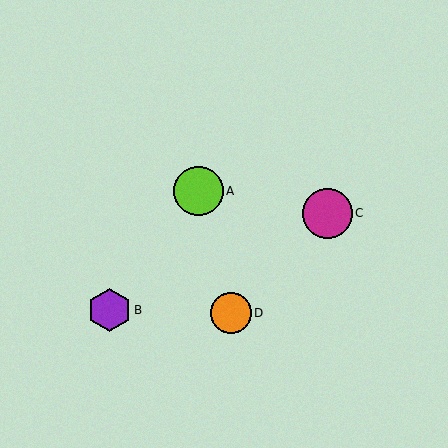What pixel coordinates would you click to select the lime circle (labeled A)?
Click at (199, 191) to select the lime circle A.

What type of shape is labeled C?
Shape C is a magenta circle.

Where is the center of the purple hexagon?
The center of the purple hexagon is at (109, 310).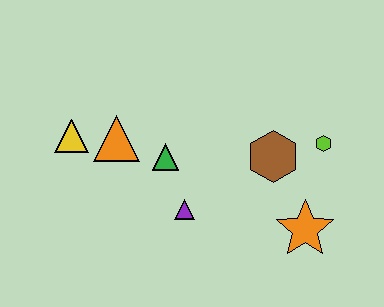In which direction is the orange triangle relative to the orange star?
The orange triangle is to the left of the orange star.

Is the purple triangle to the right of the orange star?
No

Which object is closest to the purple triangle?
The green triangle is closest to the purple triangle.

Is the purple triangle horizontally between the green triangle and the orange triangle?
No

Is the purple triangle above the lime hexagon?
No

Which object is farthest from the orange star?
The yellow triangle is farthest from the orange star.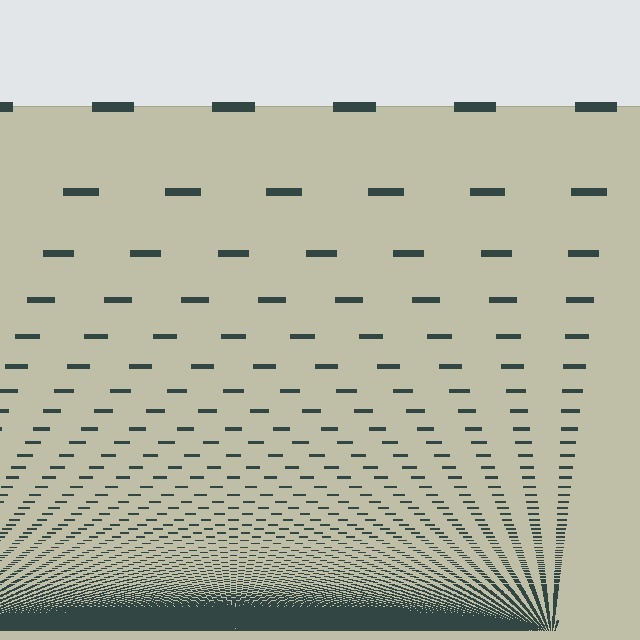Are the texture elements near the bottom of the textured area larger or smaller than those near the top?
Smaller. The gradient is inverted — elements near the bottom are smaller and denser.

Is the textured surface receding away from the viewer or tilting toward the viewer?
The surface appears to tilt toward the viewer. Texture elements get larger and sparser toward the top.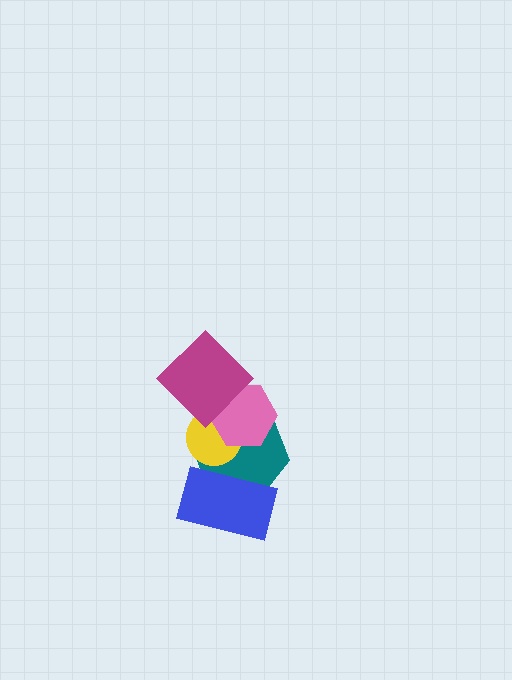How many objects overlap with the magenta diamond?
3 objects overlap with the magenta diamond.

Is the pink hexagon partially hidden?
Yes, it is partially covered by another shape.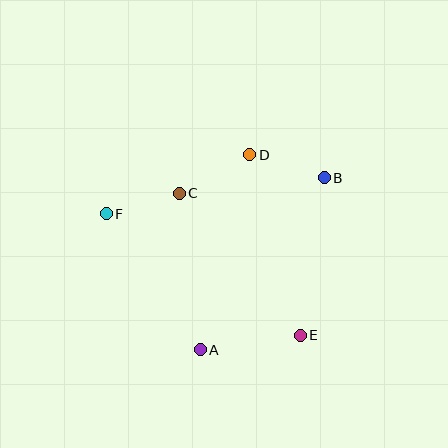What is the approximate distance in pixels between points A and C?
The distance between A and C is approximately 158 pixels.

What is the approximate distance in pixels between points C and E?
The distance between C and E is approximately 186 pixels.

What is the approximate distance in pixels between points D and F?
The distance between D and F is approximately 155 pixels.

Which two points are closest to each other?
Points C and F are closest to each other.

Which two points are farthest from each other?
Points E and F are farthest from each other.